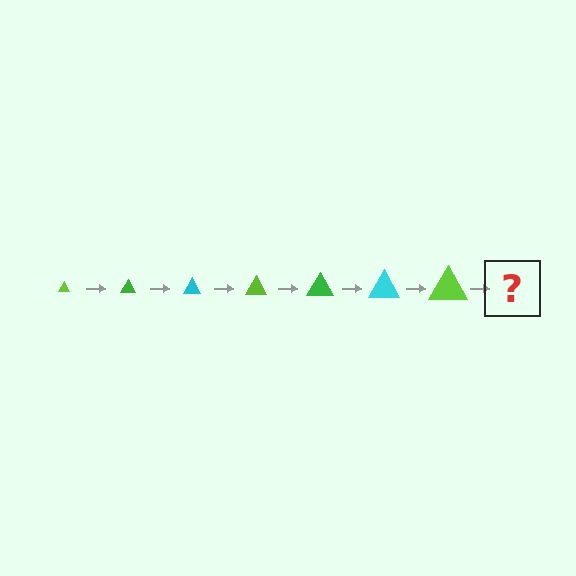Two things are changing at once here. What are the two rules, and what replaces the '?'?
The two rules are that the triangle grows larger each step and the color cycles through lime, green, and cyan. The '?' should be a green triangle, larger than the previous one.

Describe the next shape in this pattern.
It should be a green triangle, larger than the previous one.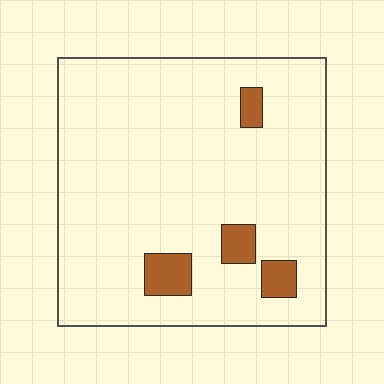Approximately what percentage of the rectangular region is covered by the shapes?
Approximately 10%.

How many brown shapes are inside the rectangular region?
4.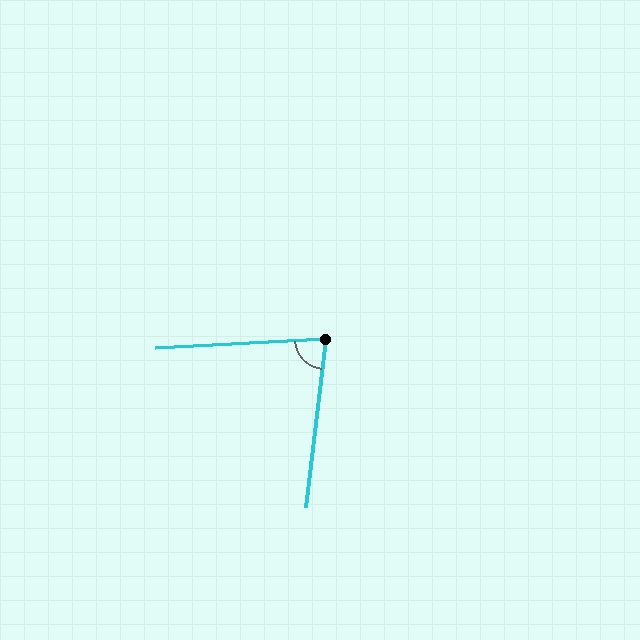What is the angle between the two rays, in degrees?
Approximately 81 degrees.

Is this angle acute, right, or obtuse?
It is acute.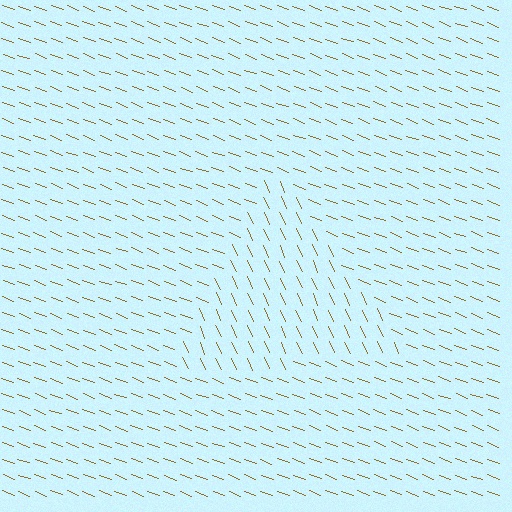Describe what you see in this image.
The image is filled with small brown line segments. A triangle region in the image has lines oriented differently from the surrounding lines, creating a visible texture boundary.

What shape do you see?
I see a triangle.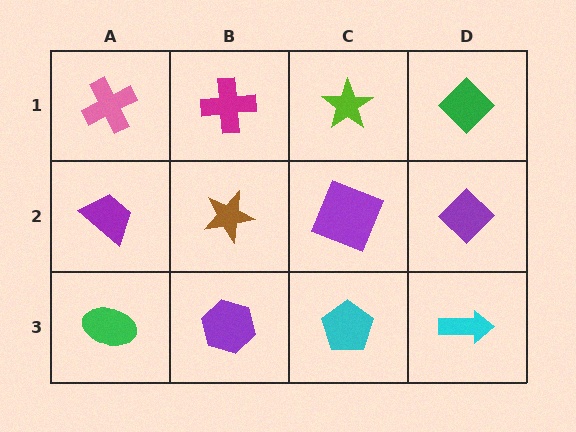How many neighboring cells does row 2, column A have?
3.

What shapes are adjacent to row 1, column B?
A brown star (row 2, column B), a pink cross (row 1, column A), a lime star (row 1, column C).